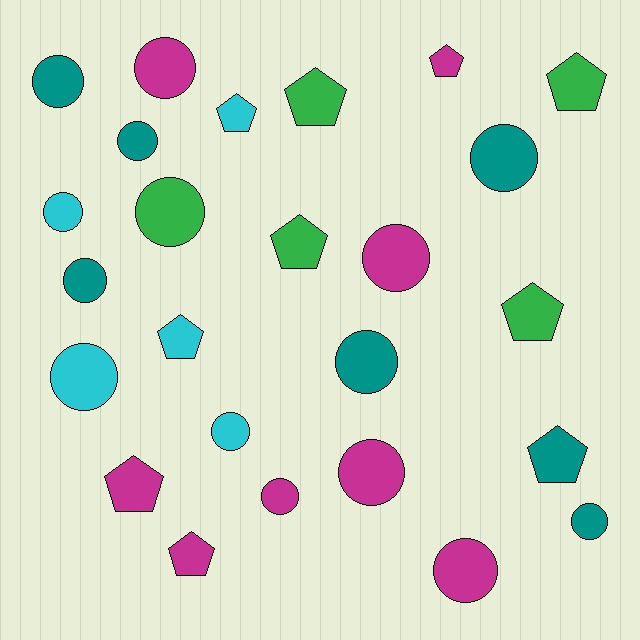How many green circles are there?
There is 1 green circle.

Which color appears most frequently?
Magenta, with 8 objects.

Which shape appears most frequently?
Circle, with 15 objects.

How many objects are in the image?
There are 25 objects.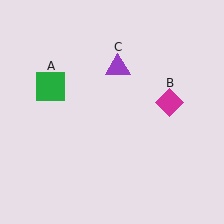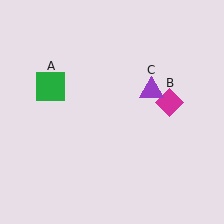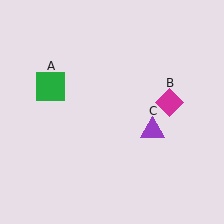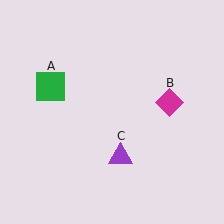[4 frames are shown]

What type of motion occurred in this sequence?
The purple triangle (object C) rotated clockwise around the center of the scene.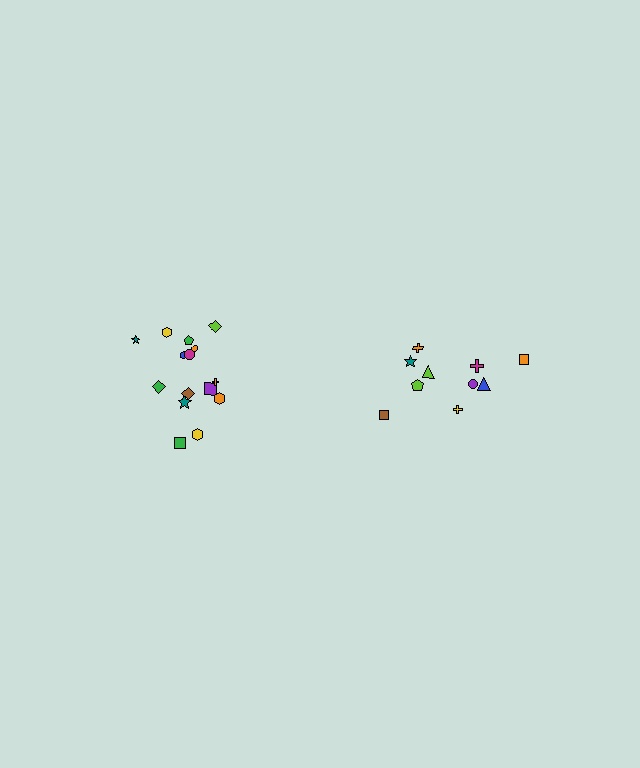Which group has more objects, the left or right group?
The left group.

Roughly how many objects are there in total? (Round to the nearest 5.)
Roughly 25 objects in total.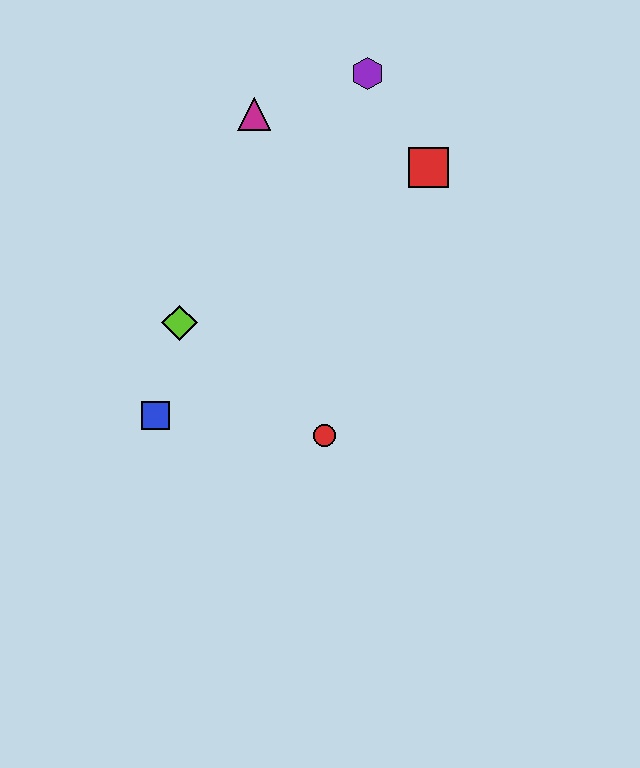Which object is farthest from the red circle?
The purple hexagon is farthest from the red circle.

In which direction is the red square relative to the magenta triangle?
The red square is to the right of the magenta triangle.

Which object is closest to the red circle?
The blue square is closest to the red circle.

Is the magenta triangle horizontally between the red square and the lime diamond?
Yes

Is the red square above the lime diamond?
Yes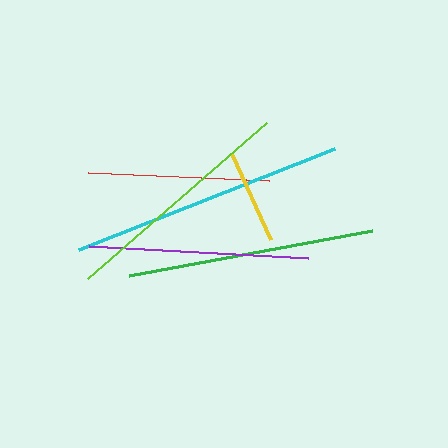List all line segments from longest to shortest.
From longest to shortest: cyan, green, lime, purple, red, yellow.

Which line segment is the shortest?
The yellow line is the shortest at approximately 94 pixels.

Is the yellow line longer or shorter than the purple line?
The purple line is longer than the yellow line.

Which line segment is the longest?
The cyan line is the longest at approximately 276 pixels.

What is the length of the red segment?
The red segment is approximately 182 pixels long.